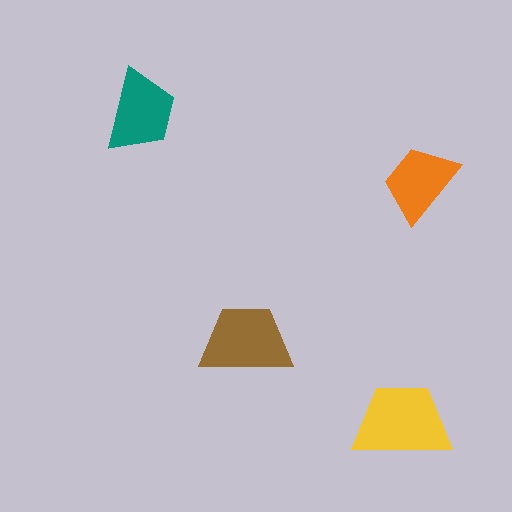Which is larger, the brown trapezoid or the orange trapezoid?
The brown one.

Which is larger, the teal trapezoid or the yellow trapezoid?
The yellow one.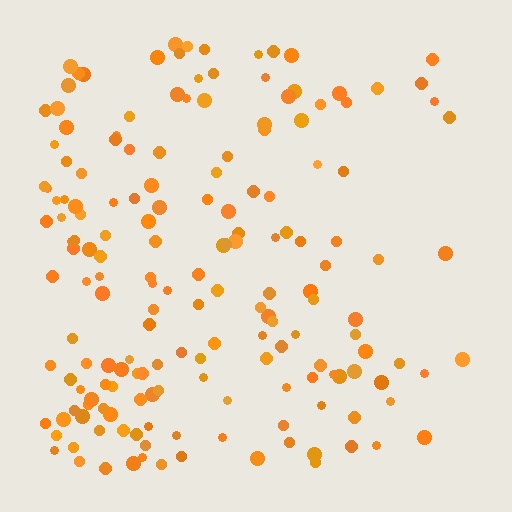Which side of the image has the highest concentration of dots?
The left.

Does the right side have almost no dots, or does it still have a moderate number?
Still a moderate number, just noticeably fewer than the left.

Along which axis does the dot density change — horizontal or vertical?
Horizontal.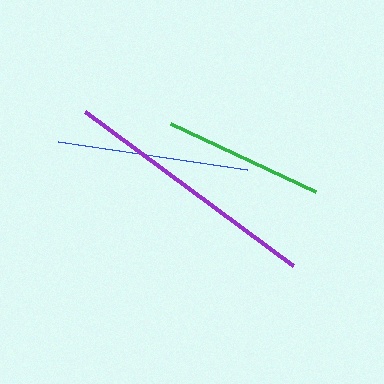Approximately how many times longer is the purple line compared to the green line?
The purple line is approximately 1.6 times the length of the green line.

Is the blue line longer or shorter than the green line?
The blue line is longer than the green line.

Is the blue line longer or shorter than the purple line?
The purple line is longer than the blue line.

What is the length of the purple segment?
The purple segment is approximately 259 pixels long.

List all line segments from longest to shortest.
From longest to shortest: purple, blue, green.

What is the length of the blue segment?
The blue segment is approximately 191 pixels long.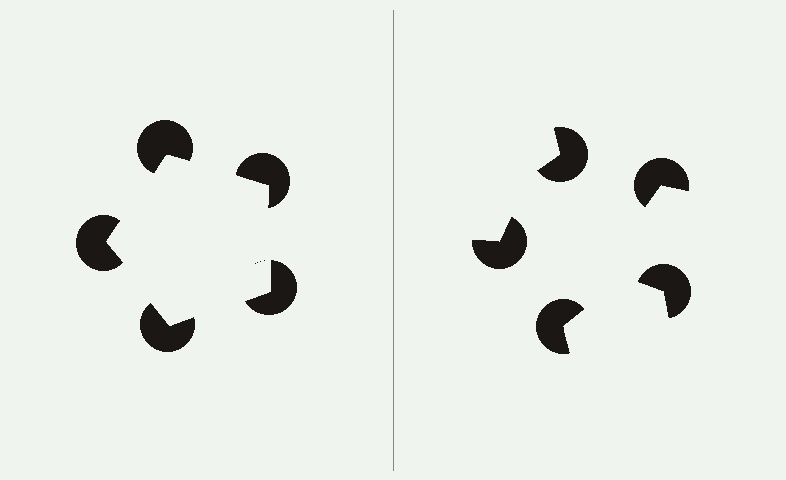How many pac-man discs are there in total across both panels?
10 — 5 on each side.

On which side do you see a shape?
An illusory pentagon appears on the left side. On the right side the wedge cuts are rotated, so no coherent shape forms.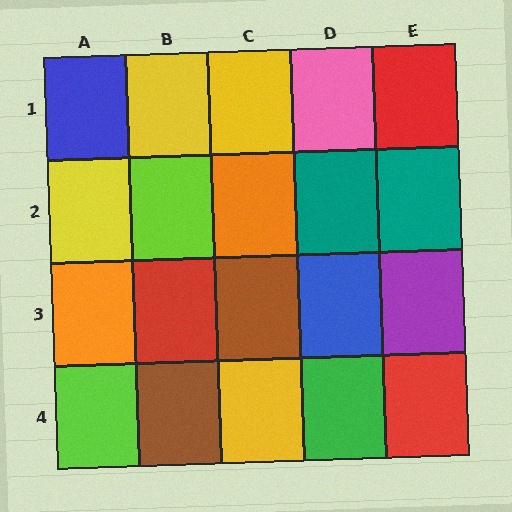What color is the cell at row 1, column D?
Pink.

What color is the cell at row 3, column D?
Blue.